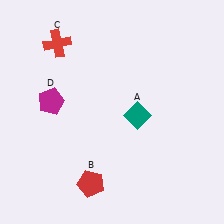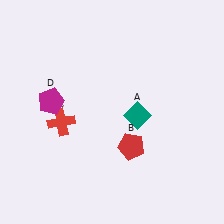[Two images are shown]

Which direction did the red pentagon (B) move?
The red pentagon (B) moved right.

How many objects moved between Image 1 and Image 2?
2 objects moved between the two images.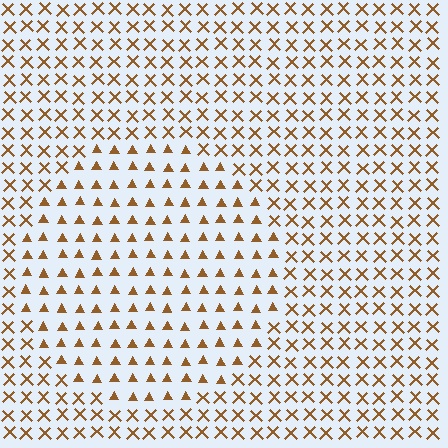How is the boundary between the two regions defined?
The boundary is defined by a change in element shape: triangles inside vs. X marks outside. All elements share the same color and spacing.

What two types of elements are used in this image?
The image uses triangles inside the circle region and X marks outside it.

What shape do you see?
I see a circle.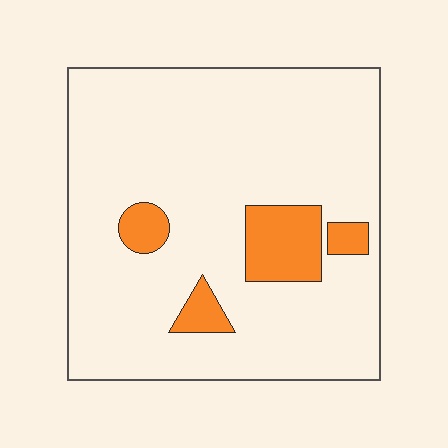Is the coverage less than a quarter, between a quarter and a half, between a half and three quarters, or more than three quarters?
Less than a quarter.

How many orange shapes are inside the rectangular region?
4.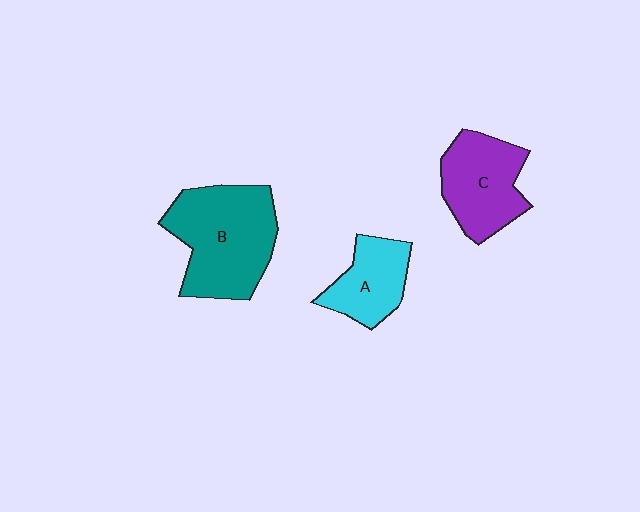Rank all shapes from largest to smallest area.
From largest to smallest: B (teal), C (purple), A (cyan).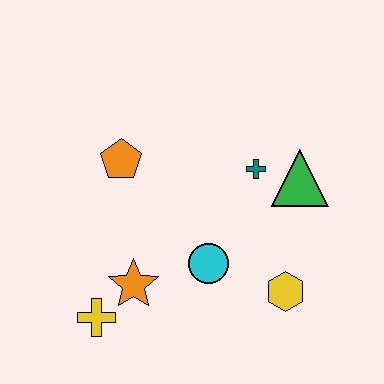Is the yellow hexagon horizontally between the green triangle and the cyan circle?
Yes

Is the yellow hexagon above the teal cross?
No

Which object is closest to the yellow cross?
The orange star is closest to the yellow cross.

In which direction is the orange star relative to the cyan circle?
The orange star is to the left of the cyan circle.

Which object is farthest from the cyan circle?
The orange pentagon is farthest from the cyan circle.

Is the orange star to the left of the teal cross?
Yes